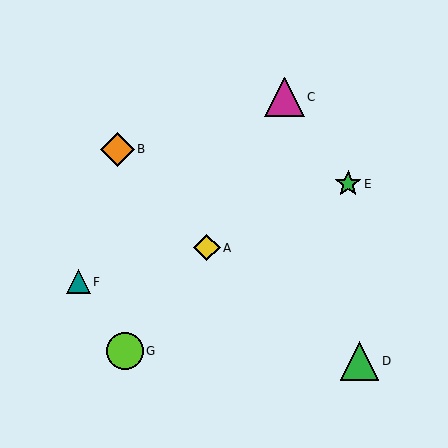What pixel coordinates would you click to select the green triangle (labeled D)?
Click at (360, 361) to select the green triangle D.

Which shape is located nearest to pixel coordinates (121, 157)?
The orange diamond (labeled B) at (117, 149) is nearest to that location.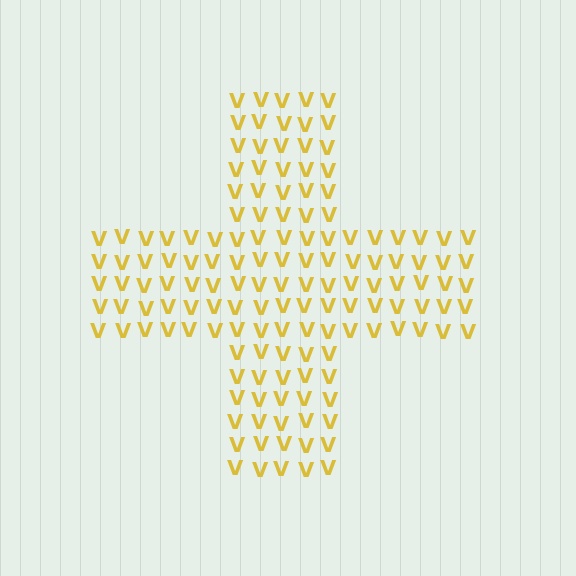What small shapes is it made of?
It is made of small letter V's.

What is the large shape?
The large shape is a cross.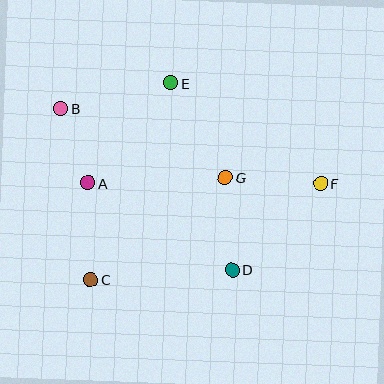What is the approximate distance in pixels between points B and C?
The distance between B and C is approximately 174 pixels.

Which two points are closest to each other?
Points A and B are closest to each other.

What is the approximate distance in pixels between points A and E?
The distance between A and E is approximately 130 pixels.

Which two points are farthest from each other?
Points B and F are farthest from each other.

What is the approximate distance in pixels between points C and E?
The distance between C and E is approximately 212 pixels.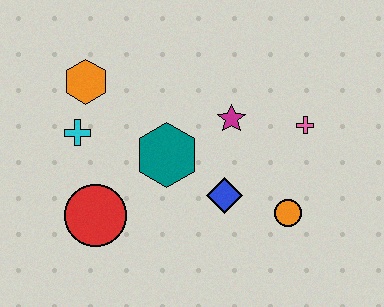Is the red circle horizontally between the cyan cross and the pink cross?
Yes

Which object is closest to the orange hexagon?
The cyan cross is closest to the orange hexagon.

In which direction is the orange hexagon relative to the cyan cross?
The orange hexagon is above the cyan cross.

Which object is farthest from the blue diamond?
The orange hexagon is farthest from the blue diamond.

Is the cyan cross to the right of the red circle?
No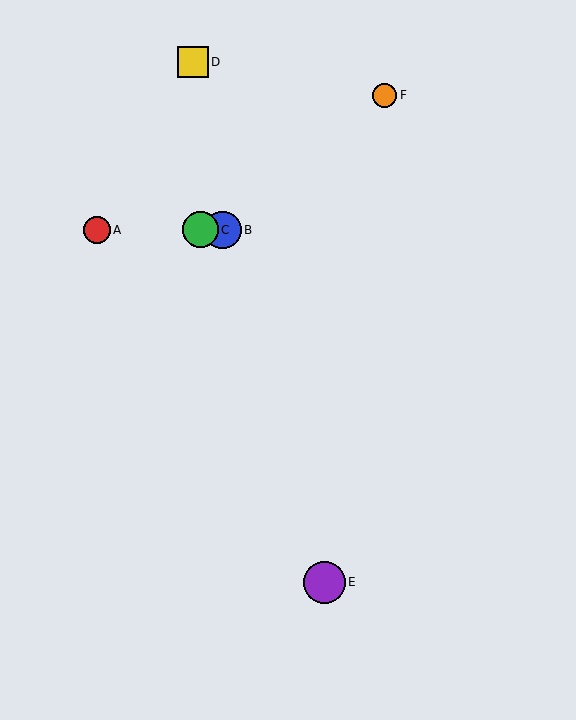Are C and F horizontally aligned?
No, C is at y≈230 and F is at y≈95.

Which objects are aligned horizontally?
Objects A, B, C are aligned horizontally.